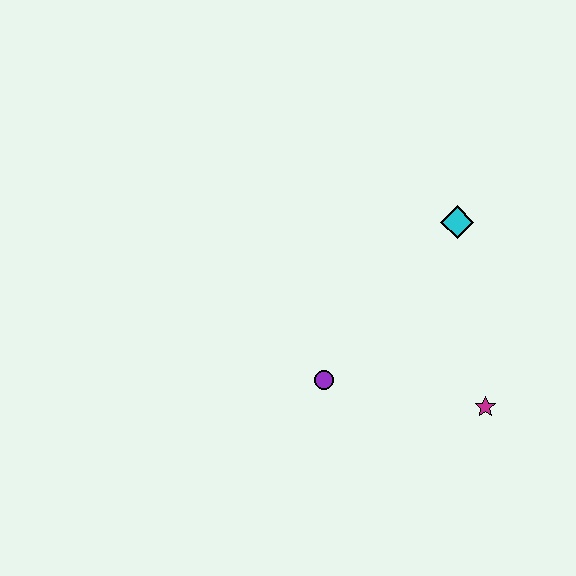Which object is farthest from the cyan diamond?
The purple circle is farthest from the cyan diamond.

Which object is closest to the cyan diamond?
The magenta star is closest to the cyan diamond.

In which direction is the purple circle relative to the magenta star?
The purple circle is to the left of the magenta star.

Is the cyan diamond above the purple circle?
Yes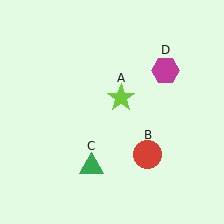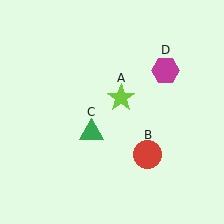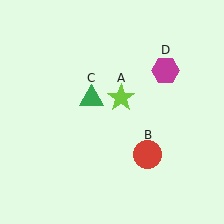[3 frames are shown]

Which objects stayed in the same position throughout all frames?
Lime star (object A) and red circle (object B) and magenta hexagon (object D) remained stationary.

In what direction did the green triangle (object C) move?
The green triangle (object C) moved up.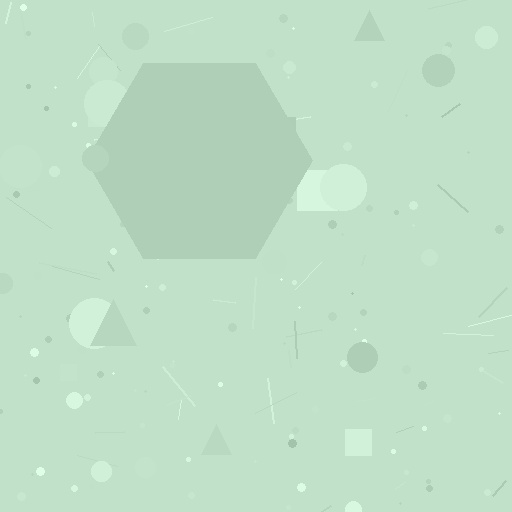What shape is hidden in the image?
A hexagon is hidden in the image.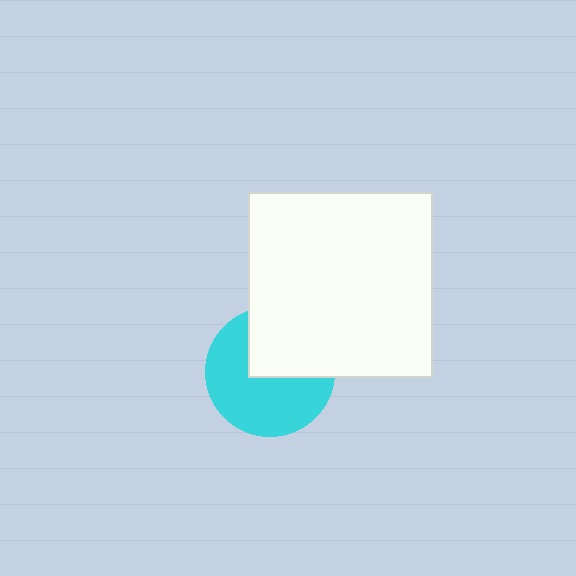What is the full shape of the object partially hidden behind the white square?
The partially hidden object is a cyan circle.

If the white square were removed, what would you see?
You would see the complete cyan circle.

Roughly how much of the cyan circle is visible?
About half of it is visible (roughly 61%).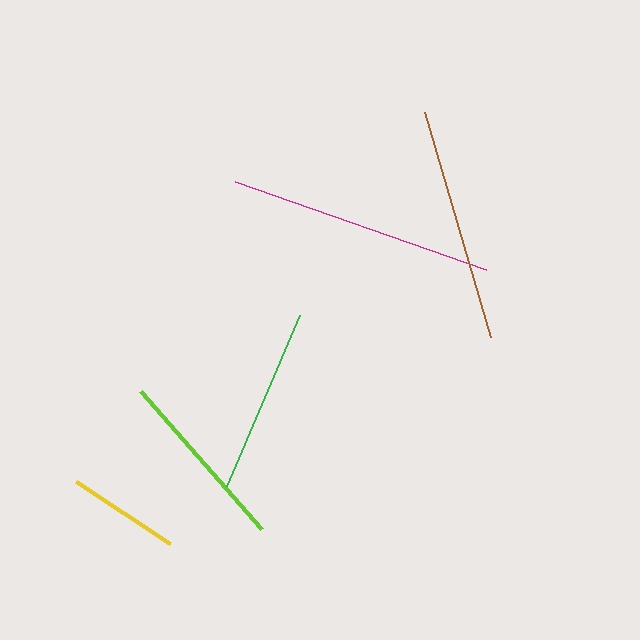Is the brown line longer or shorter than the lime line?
The brown line is longer than the lime line.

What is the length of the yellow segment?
The yellow segment is approximately 113 pixels long.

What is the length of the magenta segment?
The magenta segment is approximately 266 pixels long.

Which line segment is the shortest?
The yellow line is the shortest at approximately 113 pixels.